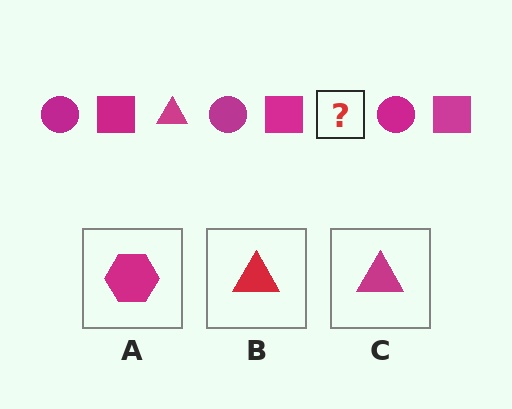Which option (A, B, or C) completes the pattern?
C.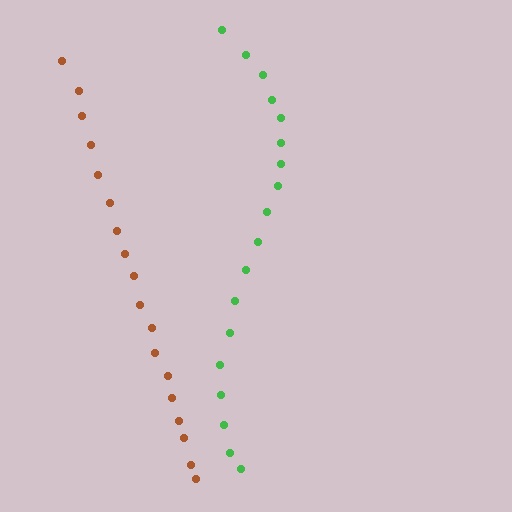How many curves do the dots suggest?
There are 2 distinct paths.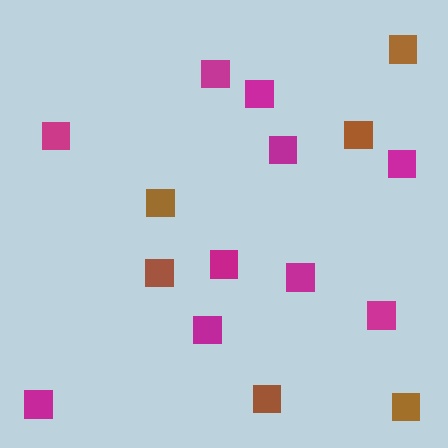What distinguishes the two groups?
There are 2 groups: one group of magenta squares (10) and one group of brown squares (6).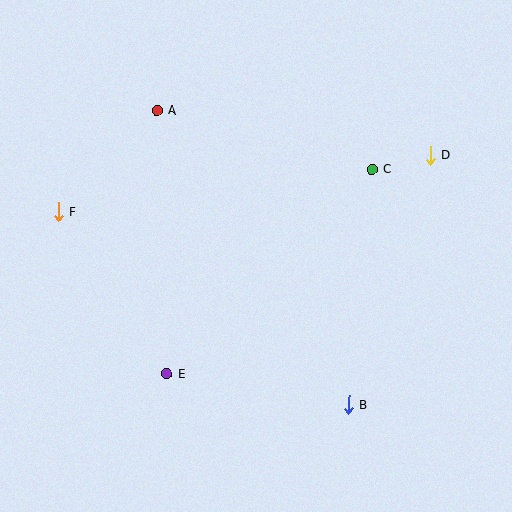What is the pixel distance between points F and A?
The distance between F and A is 141 pixels.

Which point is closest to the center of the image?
Point C at (372, 169) is closest to the center.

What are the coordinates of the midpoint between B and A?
The midpoint between B and A is at (253, 257).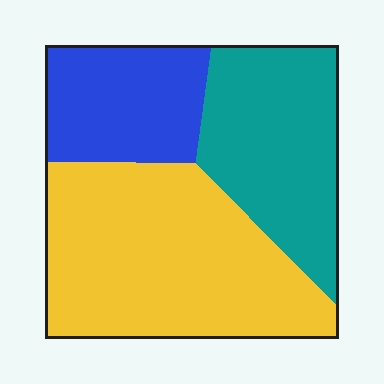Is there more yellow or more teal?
Yellow.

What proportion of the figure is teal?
Teal takes up about one third (1/3) of the figure.